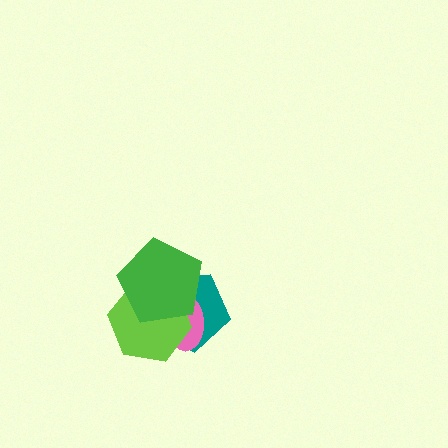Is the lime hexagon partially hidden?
Yes, it is partially covered by another shape.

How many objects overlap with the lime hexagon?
3 objects overlap with the lime hexagon.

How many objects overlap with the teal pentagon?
3 objects overlap with the teal pentagon.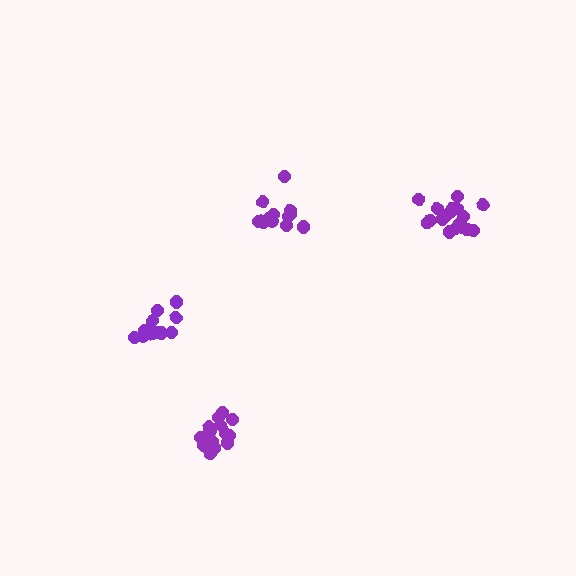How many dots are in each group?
Group 1: 12 dots, Group 2: 13 dots, Group 3: 18 dots, Group 4: 18 dots (61 total).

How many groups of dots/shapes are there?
There are 4 groups.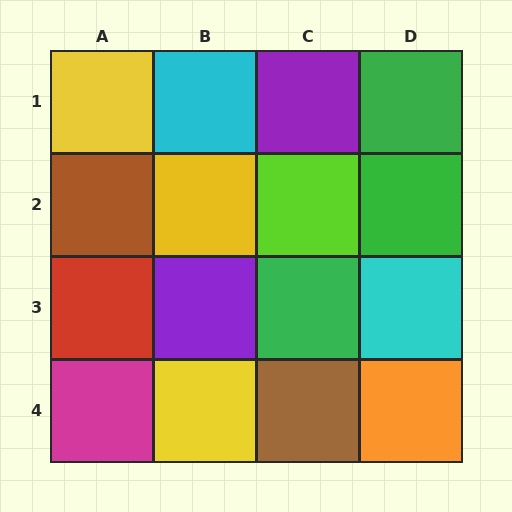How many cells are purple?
2 cells are purple.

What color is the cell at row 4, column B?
Yellow.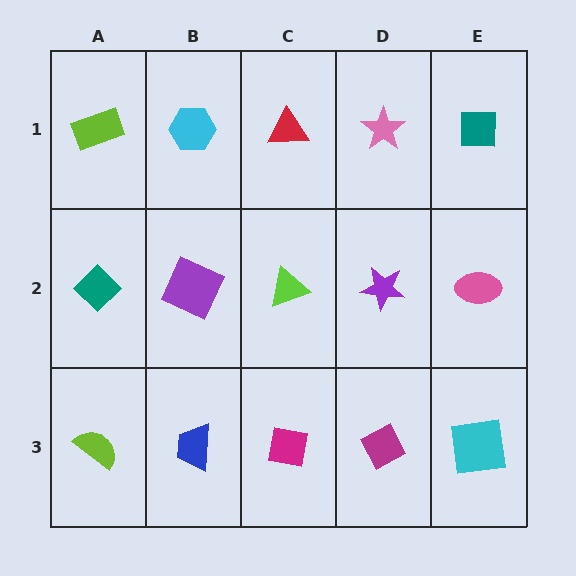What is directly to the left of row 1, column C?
A cyan hexagon.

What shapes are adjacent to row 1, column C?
A lime triangle (row 2, column C), a cyan hexagon (row 1, column B), a pink star (row 1, column D).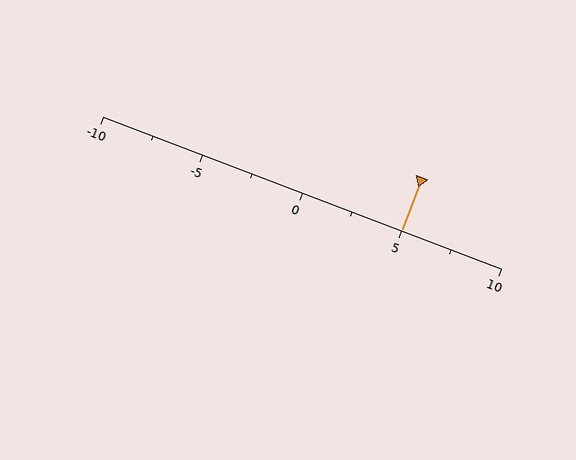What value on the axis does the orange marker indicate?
The marker indicates approximately 5.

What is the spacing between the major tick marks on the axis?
The major ticks are spaced 5 apart.